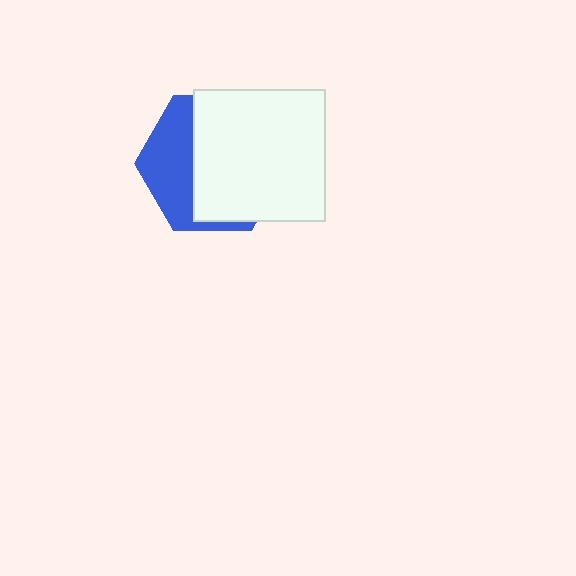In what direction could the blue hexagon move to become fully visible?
The blue hexagon could move left. That would shift it out from behind the white square entirely.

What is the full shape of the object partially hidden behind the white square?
The partially hidden object is a blue hexagon.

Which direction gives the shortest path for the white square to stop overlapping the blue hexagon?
Moving right gives the shortest separation.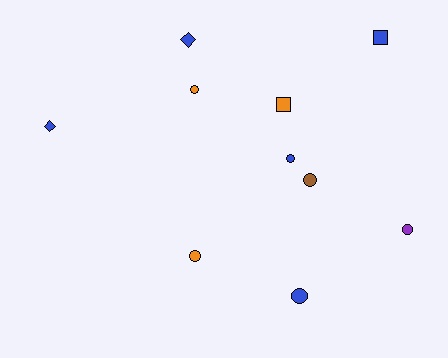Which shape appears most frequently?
Circle, with 6 objects.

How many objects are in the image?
There are 10 objects.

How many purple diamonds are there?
There are no purple diamonds.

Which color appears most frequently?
Blue, with 5 objects.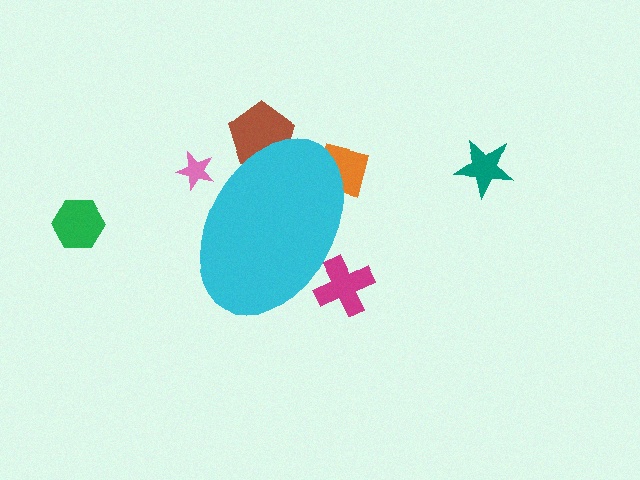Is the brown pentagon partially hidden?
Yes, the brown pentagon is partially hidden behind the cyan ellipse.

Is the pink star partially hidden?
Yes, the pink star is partially hidden behind the cyan ellipse.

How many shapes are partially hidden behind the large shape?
4 shapes are partially hidden.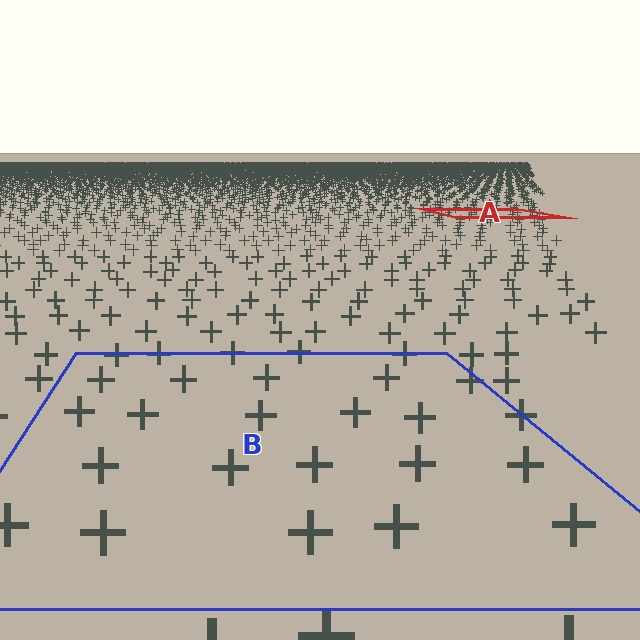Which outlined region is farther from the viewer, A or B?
Region A is farther from the viewer — the texture elements inside it appear smaller and more densely packed.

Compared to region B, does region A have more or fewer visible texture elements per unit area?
Region A has more texture elements per unit area — they are packed more densely because it is farther away.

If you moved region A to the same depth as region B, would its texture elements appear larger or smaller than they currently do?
They would appear larger. At a closer depth, the same texture elements are projected at a bigger on-screen size.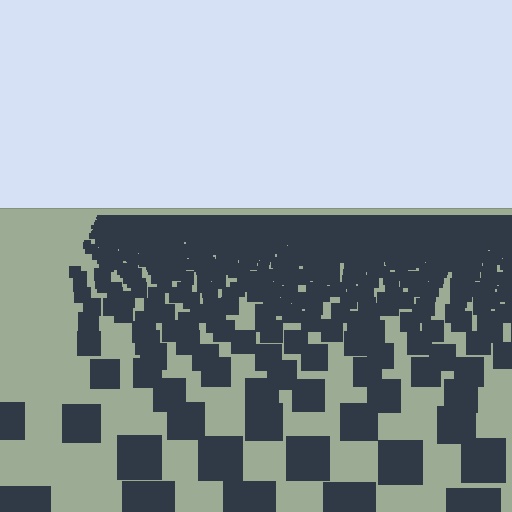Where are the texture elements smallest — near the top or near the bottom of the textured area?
Near the top.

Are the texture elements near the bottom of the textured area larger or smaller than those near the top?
Larger. Near the bottom, elements are closer to the viewer and appear at a bigger on-screen size.